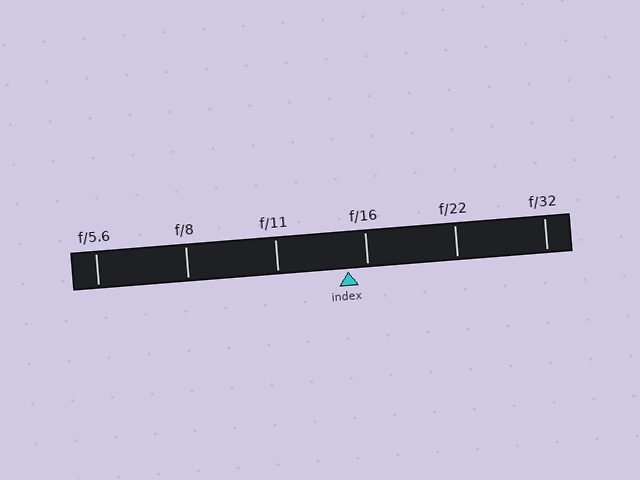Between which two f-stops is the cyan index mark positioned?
The index mark is between f/11 and f/16.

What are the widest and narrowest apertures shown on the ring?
The widest aperture shown is f/5.6 and the narrowest is f/32.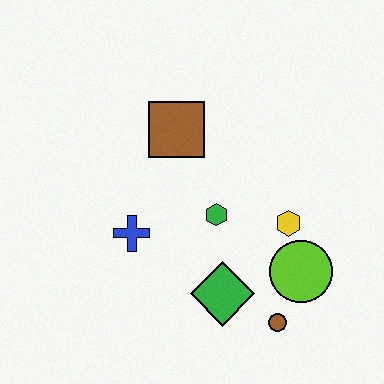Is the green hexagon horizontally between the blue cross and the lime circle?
Yes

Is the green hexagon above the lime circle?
Yes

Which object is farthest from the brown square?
The brown circle is farthest from the brown square.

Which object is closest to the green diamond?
The brown circle is closest to the green diamond.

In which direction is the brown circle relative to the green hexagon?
The brown circle is below the green hexagon.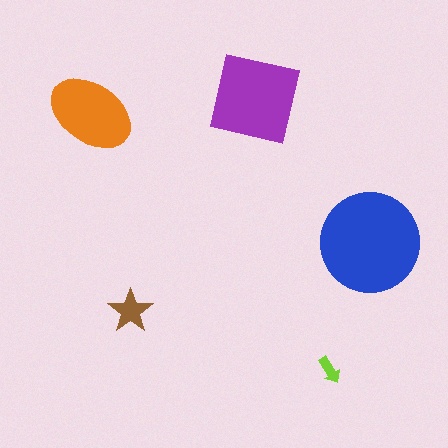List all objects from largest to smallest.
The blue circle, the purple square, the orange ellipse, the brown star, the lime arrow.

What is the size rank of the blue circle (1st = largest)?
1st.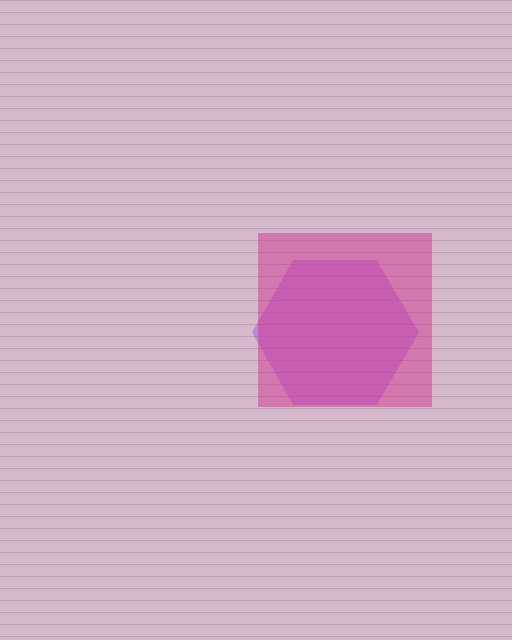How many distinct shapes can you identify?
There are 2 distinct shapes: a purple hexagon, a magenta square.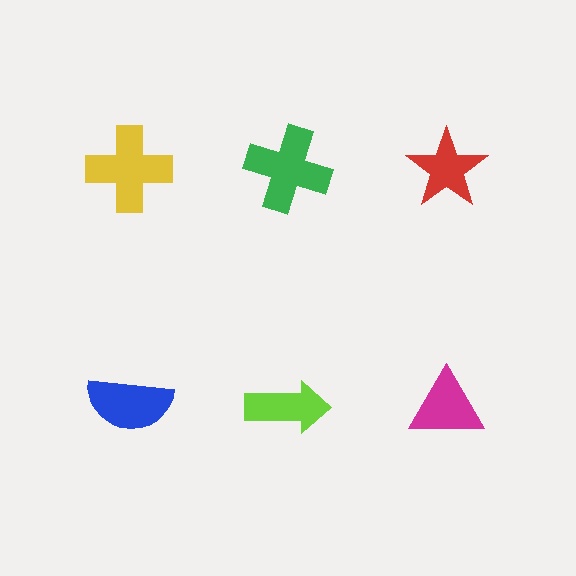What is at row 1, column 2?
A green cross.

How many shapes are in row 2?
3 shapes.